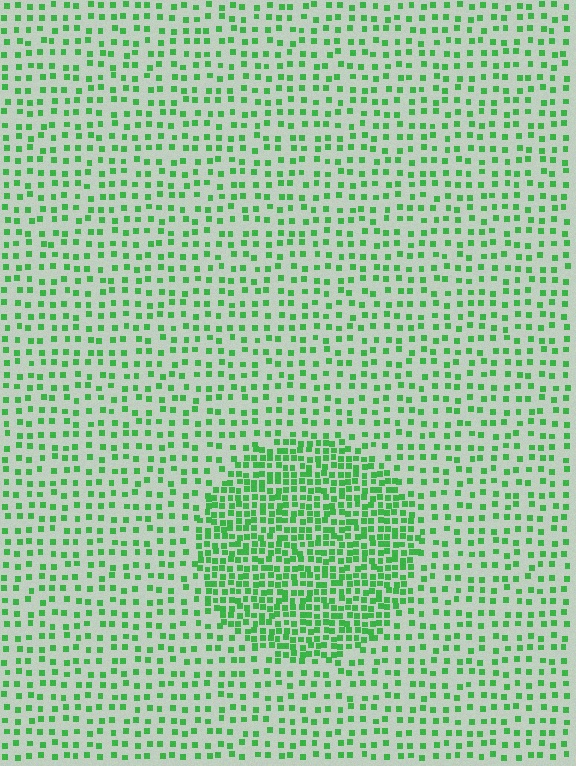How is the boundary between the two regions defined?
The boundary is defined by a change in element density (approximately 2.3x ratio). All elements are the same color, size, and shape.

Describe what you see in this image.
The image contains small green elements arranged at two different densities. A circle-shaped region is visible where the elements are more densely packed than the surrounding area.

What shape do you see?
I see a circle.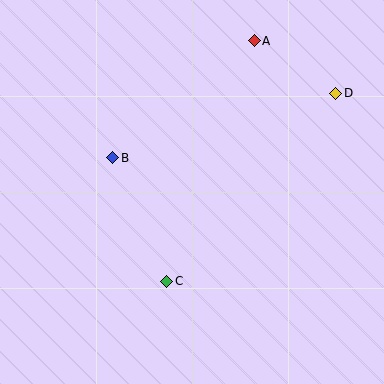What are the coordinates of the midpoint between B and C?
The midpoint between B and C is at (140, 220).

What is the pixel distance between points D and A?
The distance between D and A is 97 pixels.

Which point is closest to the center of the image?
Point B at (113, 158) is closest to the center.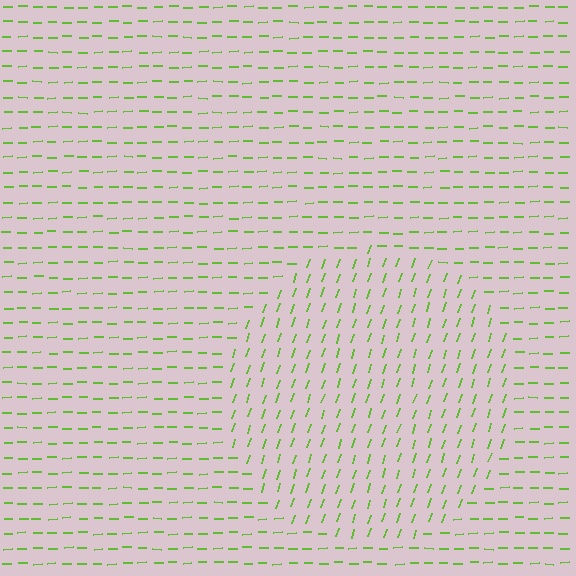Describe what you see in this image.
The image is filled with small lime line segments. A circle region in the image has lines oriented differently from the surrounding lines, creating a visible texture boundary.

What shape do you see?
I see a circle.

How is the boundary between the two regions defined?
The boundary is defined purely by a change in line orientation (approximately 70 degrees difference). All lines are the same color and thickness.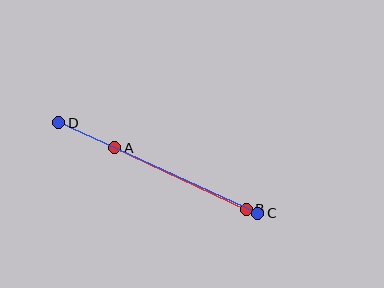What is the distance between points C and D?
The distance is approximately 219 pixels.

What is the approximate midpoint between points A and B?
The midpoint is at approximately (181, 178) pixels.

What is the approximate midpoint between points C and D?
The midpoint is at approximately (158, 168) pixels.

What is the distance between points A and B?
The distance is approximately 146 pixels.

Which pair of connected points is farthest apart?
Points C and D are farthest apart.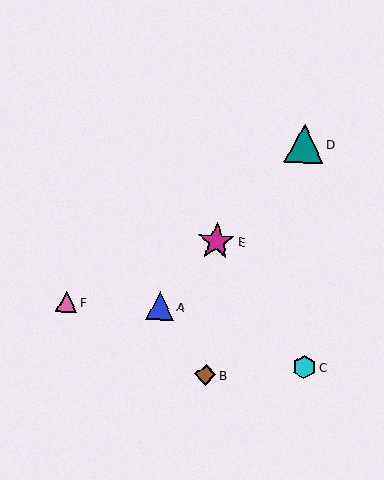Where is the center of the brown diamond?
The center of the brown diamond is at (206, 375).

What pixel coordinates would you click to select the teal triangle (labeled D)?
Click at (304, 143) to select the teal triangle D.